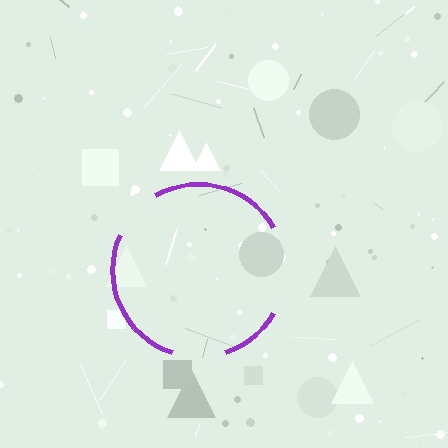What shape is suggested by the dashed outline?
The dashed outline suggests a circle.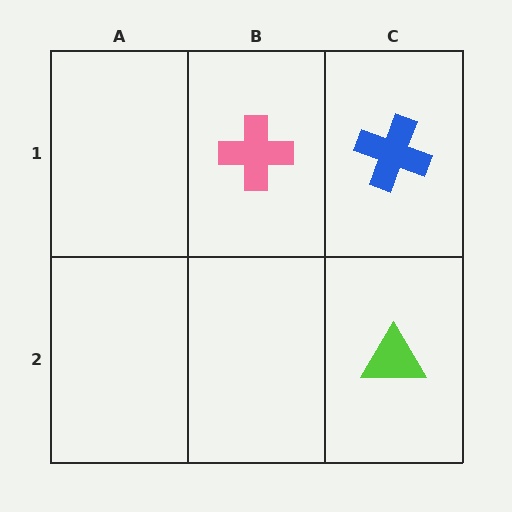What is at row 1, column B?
A pink cross.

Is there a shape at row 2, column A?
No, that cell is empty.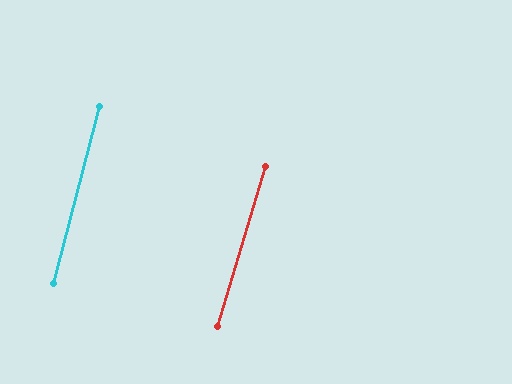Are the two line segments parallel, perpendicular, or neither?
Parallel — their directions differ by only 2.0°.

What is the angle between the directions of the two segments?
Approximately 2 degrees.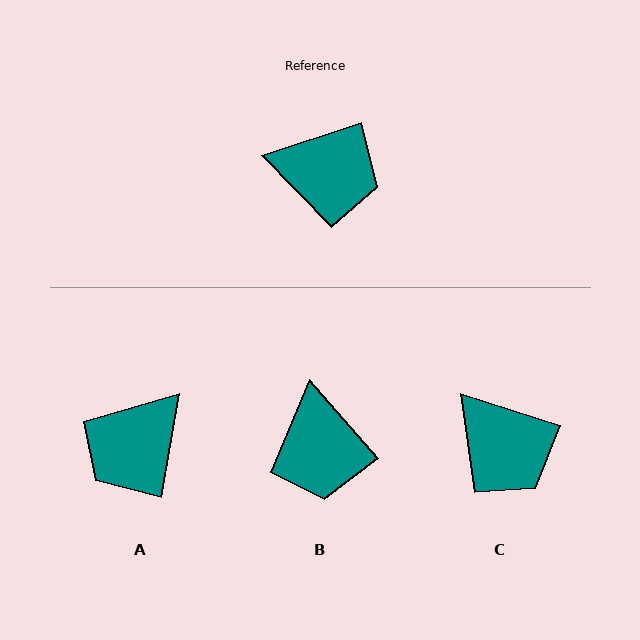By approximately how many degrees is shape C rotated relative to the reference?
Approximately 36 degrees clockwise.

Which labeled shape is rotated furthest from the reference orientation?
A, about 118 degrees away.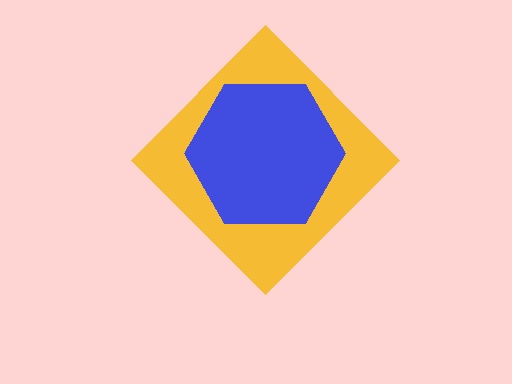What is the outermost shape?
The yellow diamond.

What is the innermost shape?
The blue hexagon.